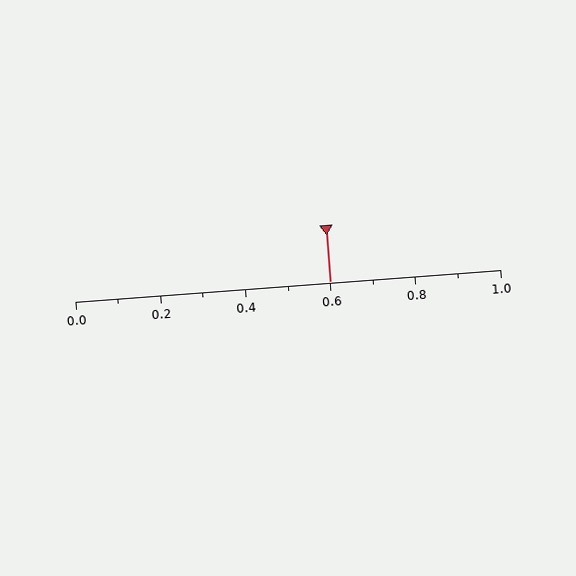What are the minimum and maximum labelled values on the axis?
The axis runs from 0.0 to 1.0.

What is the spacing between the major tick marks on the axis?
The major ticks are spaced 0.2 apart.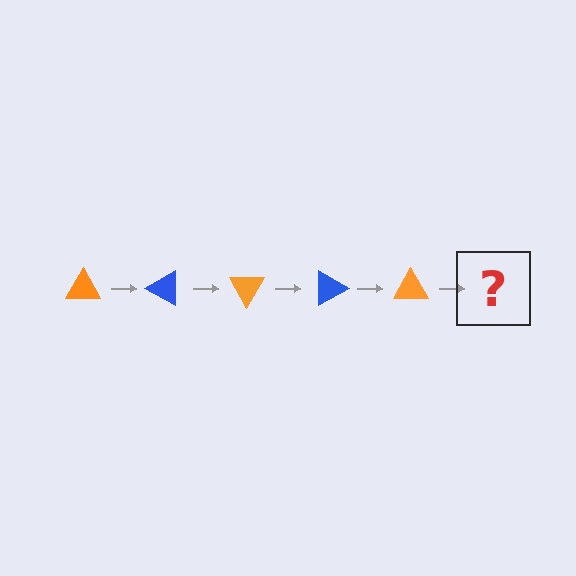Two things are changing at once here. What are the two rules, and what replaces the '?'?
The two rules are that it rotates 30 degrees each step and the color cycles through orange and blue. The '?' should be a blue triangle, rotated 150 degrees from the start.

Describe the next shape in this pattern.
It should be a blue triangle, rotated 150 degrees from the start.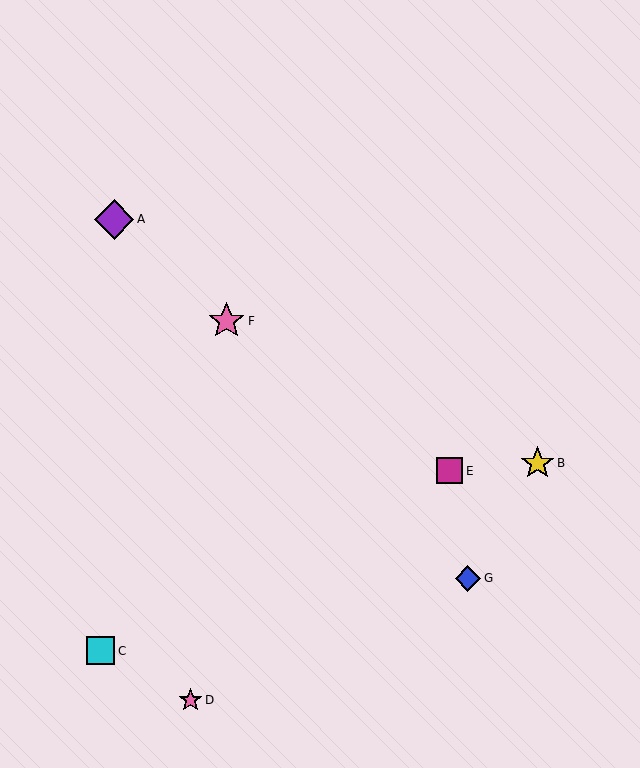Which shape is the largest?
The purple diamond (labeled A) is the largest.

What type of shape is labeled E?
Shape E is a magenta square.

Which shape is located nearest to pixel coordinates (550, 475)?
The yellow star (labeled B) at (537, 463) is nearest to that location.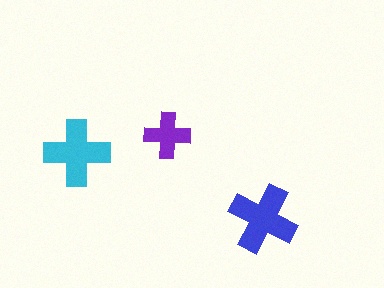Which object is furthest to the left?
The cyan cross is leftmost.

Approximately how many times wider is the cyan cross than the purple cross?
About 1.5 times wider.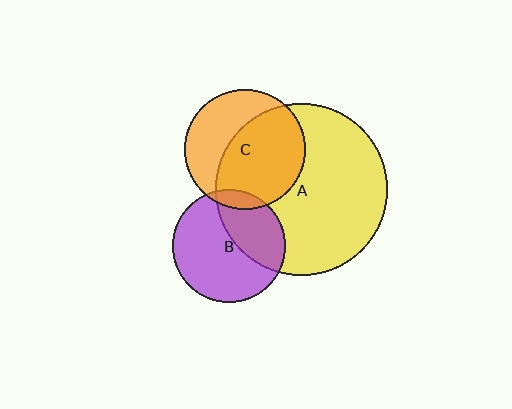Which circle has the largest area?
Circle A (yellow).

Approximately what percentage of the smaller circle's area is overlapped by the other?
Approximately 10%.